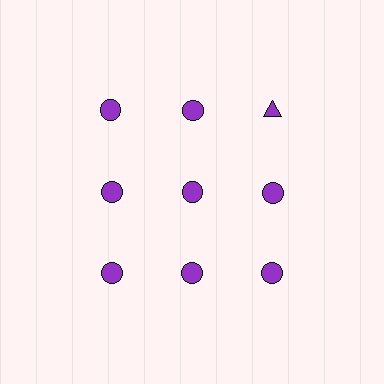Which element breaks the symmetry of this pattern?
The purple triangle in the top row, center column breaks the symmetry. All other shapes are purple circles.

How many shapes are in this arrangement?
There are 9 shapes arranged in a grid pattern.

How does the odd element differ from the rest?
It has a different shape: triangle instead of circle.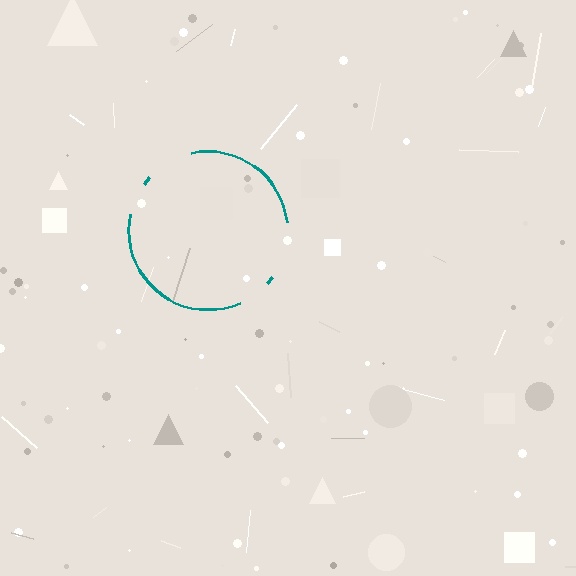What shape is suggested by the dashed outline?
The dashed outline suggests a circle.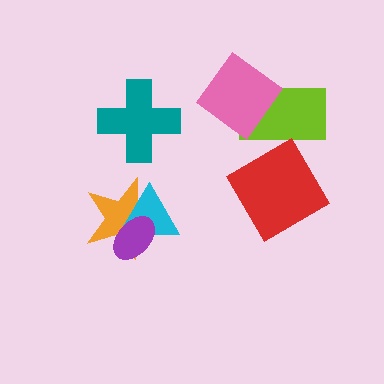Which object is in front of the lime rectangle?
The pink diamond is in front of the lime rectangle.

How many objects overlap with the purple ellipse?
2 objects overlap with the purple ellipse.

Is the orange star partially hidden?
Yes, it is partially covered by another shape.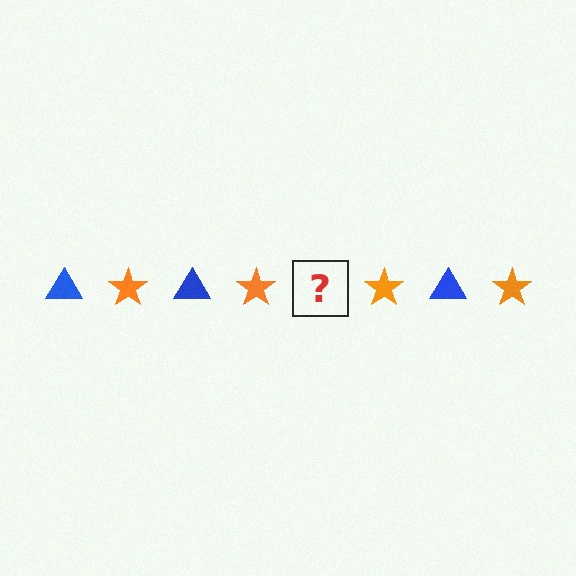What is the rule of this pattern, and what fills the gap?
The rule is that the pattern alternates between blue triangle and orange star. The gap should be filled with a blue triangle.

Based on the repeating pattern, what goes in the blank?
The blank should be a blue triangle.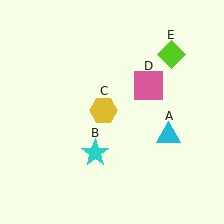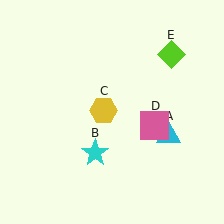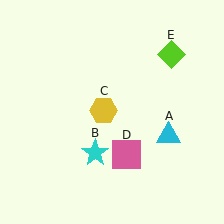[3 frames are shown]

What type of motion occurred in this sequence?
The pink square (object D) rotated clockwise around the center of the scene.